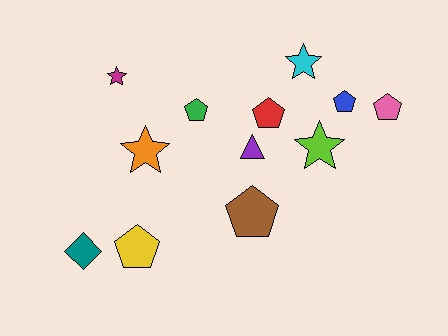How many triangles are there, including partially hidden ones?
There is 1 triangle.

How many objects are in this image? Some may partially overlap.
There are 12 objects.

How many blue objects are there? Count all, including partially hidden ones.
There is 1 blue object.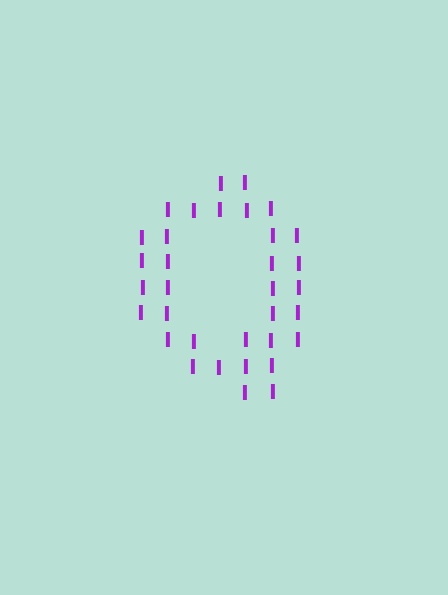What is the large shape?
The large shape is the letter Q.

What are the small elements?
The small elements are letter I's.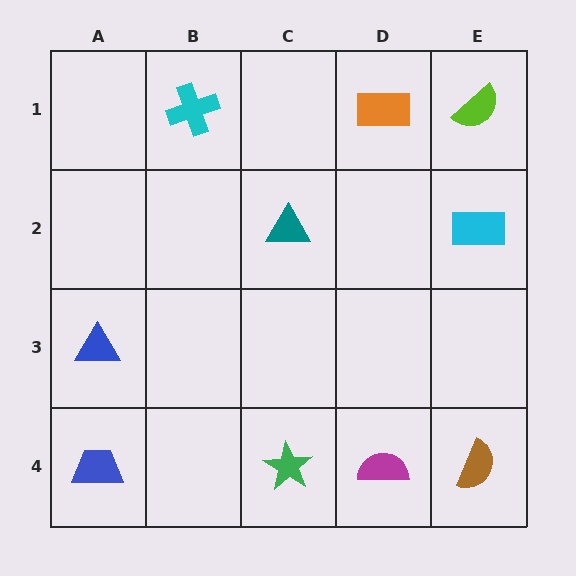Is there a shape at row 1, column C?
No, that cell is empty.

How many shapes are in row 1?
3 shapes.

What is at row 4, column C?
A green star.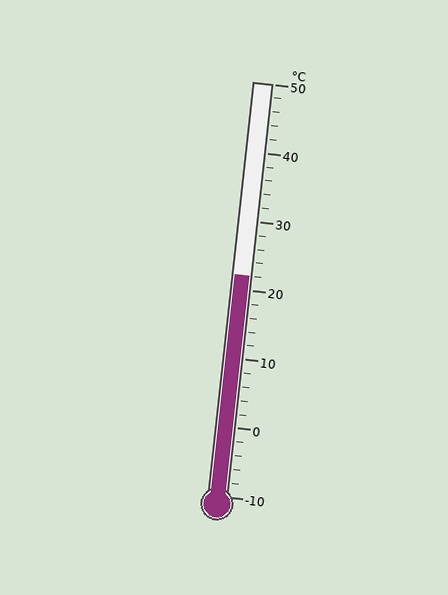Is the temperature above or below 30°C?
The temperature is below 30°C.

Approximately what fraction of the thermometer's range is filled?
The thermometer is filled to approximately 55% of its range.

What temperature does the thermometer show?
The thermometer shows approximately 22°C.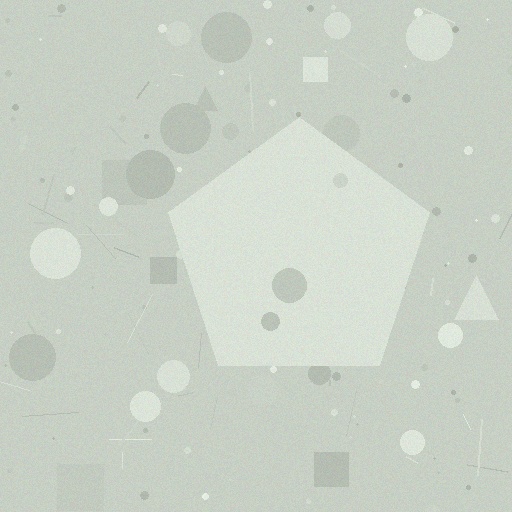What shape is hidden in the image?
A pentagon is hidden in the image.